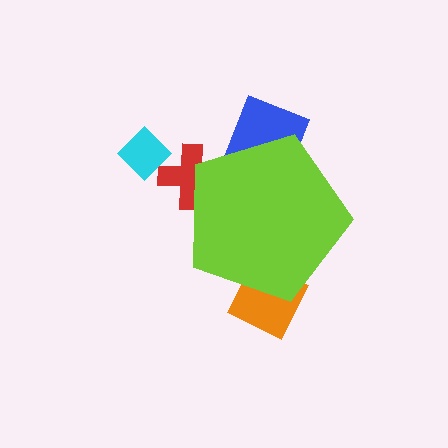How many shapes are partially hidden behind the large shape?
3 shapes are partially hidden.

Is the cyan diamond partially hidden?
No, the cyan diamond is fully visible.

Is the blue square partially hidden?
Yes, the blue square is partially hidden behind the lime pentagon.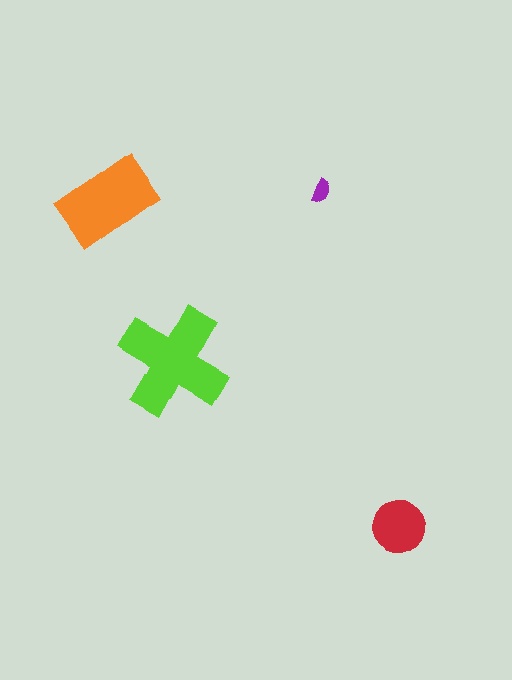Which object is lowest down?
The red circle is bottommost.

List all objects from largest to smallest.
The lime cross, the orange rectangle, the red circle, the purple semicircle.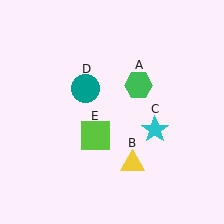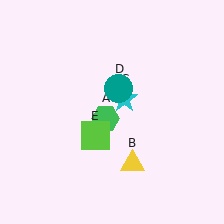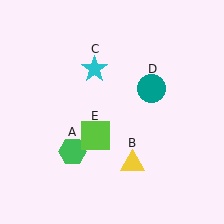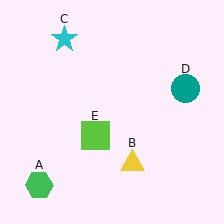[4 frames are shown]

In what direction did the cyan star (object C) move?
The cyan star (object C) moved up and to the left.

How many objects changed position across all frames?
3 objects changed position: green hexagon (object A), cyan star (object C), teal circle (object D).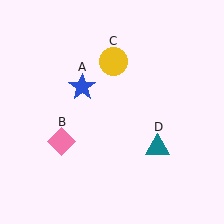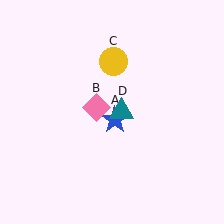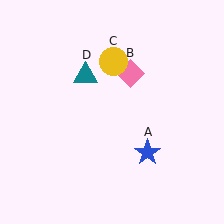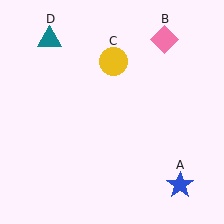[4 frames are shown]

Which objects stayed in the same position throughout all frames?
Yellow circle (object C) remained stationary.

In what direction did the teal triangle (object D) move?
The teal triangle (object D) moved up and to the left.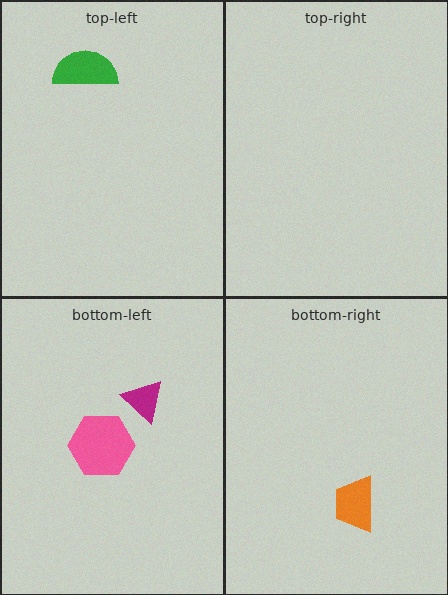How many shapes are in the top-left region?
1.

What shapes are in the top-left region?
The green semicircle.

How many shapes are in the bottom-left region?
2.